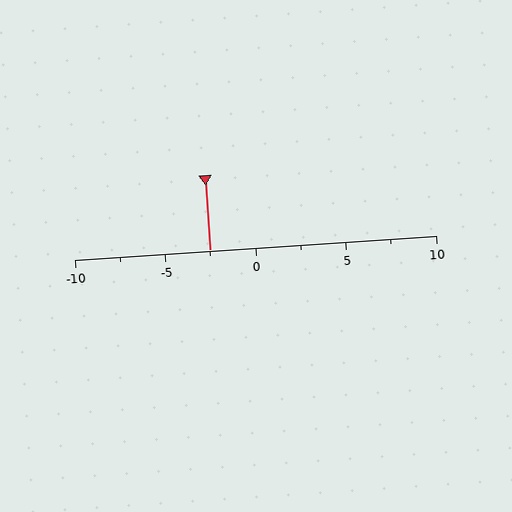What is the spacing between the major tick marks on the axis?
The major ticks are spaced 5 apart.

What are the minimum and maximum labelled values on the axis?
The axis runs from -10 to 10.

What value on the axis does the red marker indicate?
The marker indicates approximately -2.5.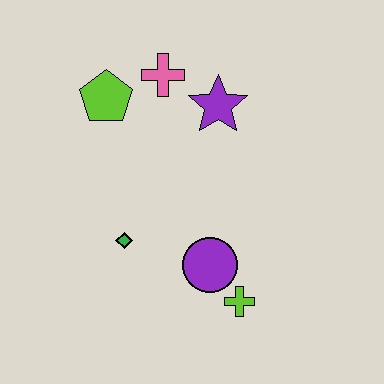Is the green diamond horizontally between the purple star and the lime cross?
No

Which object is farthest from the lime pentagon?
The lime cross is farthest from the lime pentagon.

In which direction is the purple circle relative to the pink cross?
The purple circle is below the pink cross.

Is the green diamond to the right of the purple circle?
No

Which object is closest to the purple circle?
The lime cross is closest to the purple circle.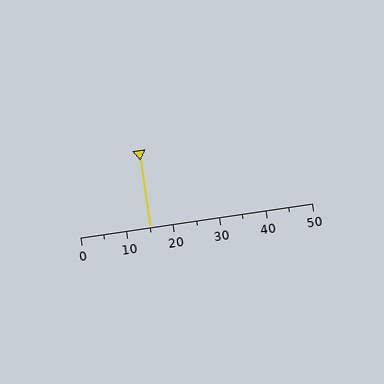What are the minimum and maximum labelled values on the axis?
The axis runs from 0 to 50.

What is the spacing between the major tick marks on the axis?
The major ticks are spaced 10 apart.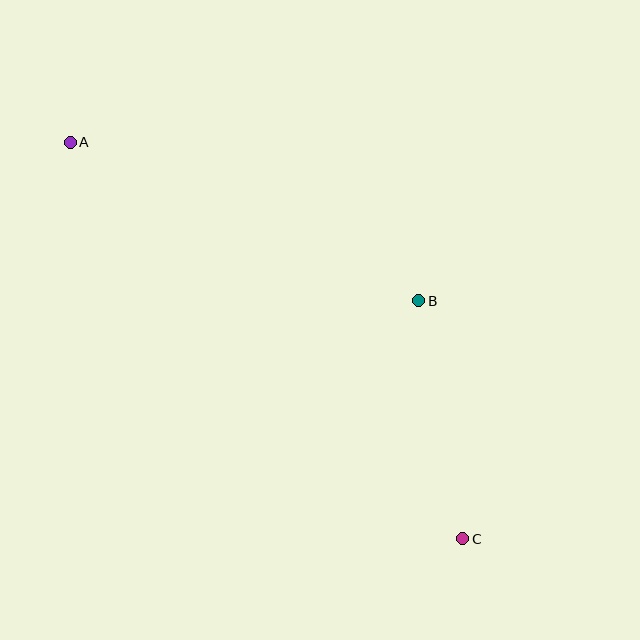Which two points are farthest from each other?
Points A and C are farthest from each other.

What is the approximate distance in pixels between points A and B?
The distance between A and B is approximately 383 pixels.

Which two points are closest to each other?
Points B and C are closest to each other.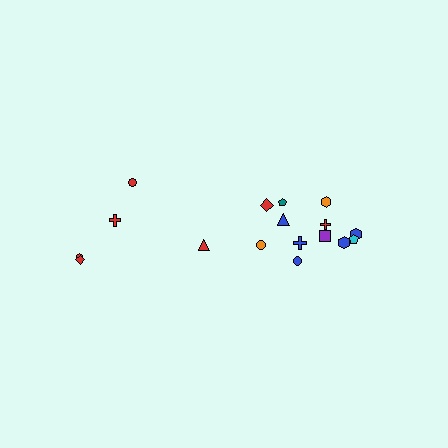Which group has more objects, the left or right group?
The right group.